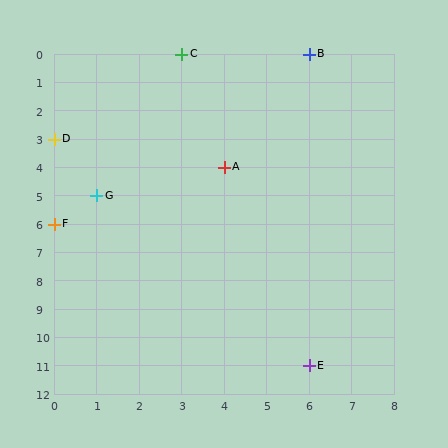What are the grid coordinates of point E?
Point E is at grid coordinates (6, 11).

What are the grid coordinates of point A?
Point A is at grid coordinates (4, 4).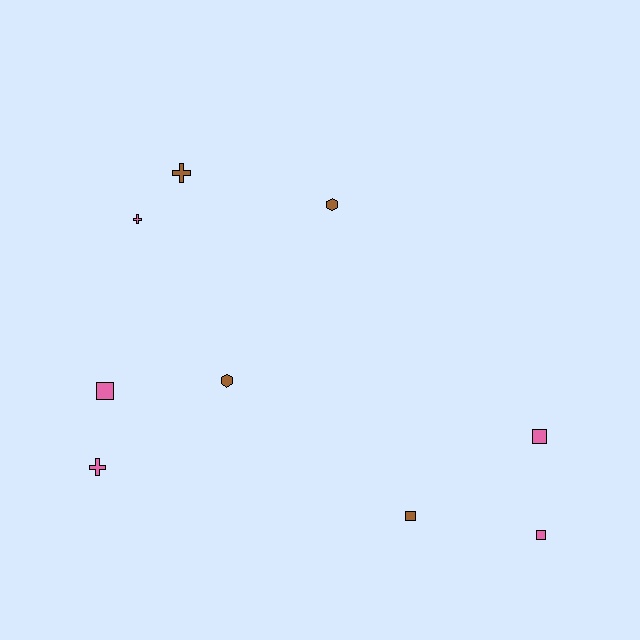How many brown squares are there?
There is 1 brown square.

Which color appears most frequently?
Pink, with 5 objects.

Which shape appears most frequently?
Square, with 4 objects.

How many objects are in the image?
There are 9 objects.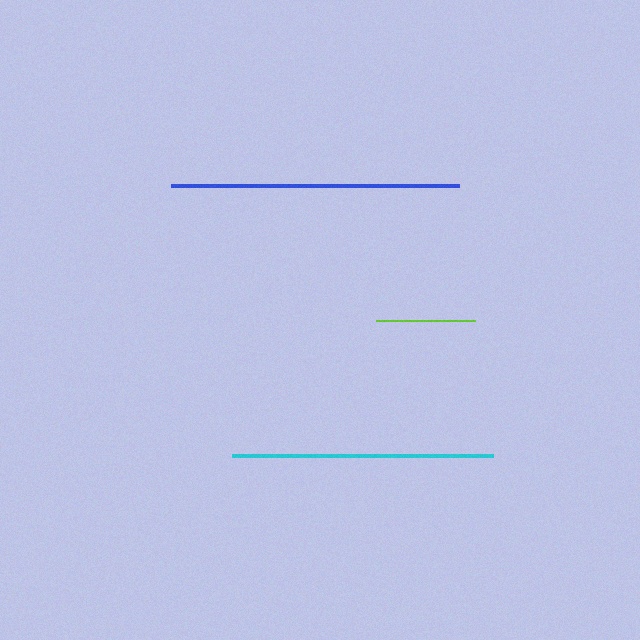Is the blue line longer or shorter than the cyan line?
The blue line is longer than the cyan line.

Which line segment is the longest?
The blue line is the longest at approximately 288 pixels.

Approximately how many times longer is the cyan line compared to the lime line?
The cyan line is approximately 2.6 times the length of the lime line.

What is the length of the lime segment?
The lime segment is approximately 99 pixels long.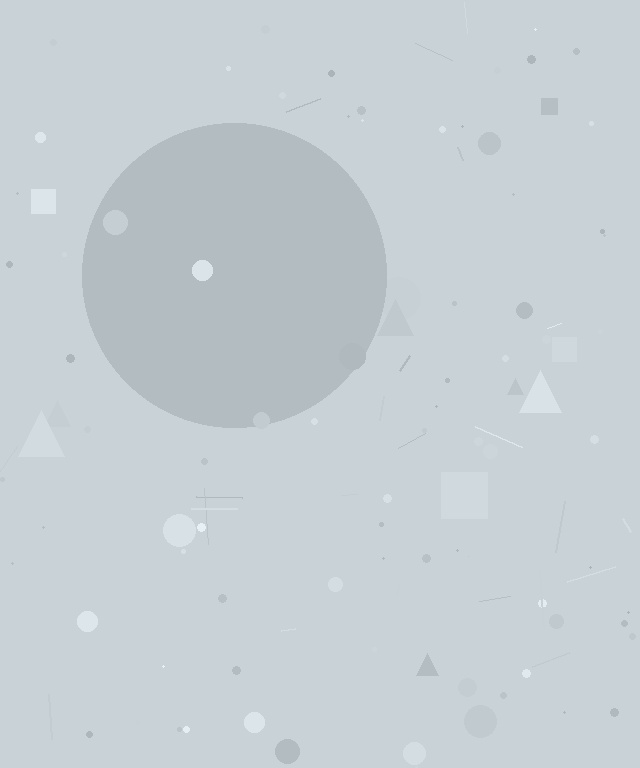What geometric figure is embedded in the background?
A circle is embedded in the background.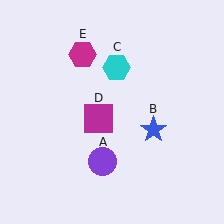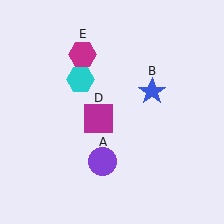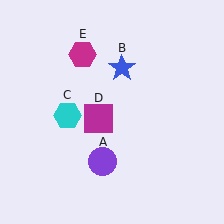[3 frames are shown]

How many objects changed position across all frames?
2 objects changed position: blue star (object B), cyan hexagon (object C).